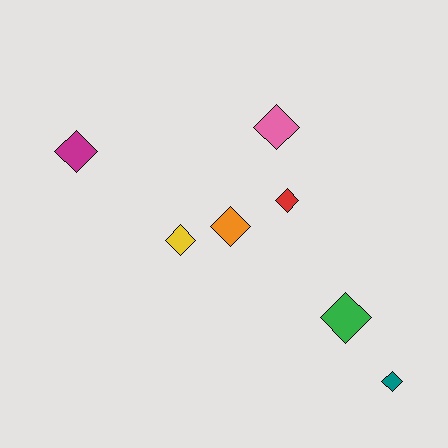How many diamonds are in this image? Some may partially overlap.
There are 7 diamonds.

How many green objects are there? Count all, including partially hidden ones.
There is 1 green object.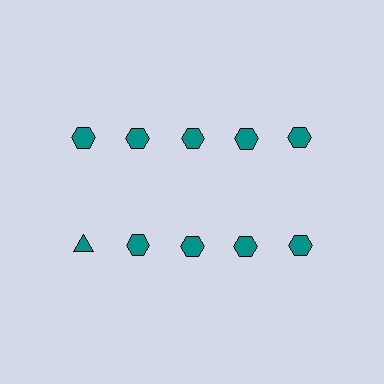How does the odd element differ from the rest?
It has a different shape: triangle instead of hexagon.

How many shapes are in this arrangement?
There are 10 shapes arranged in a grid pattern.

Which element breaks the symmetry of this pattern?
The teal triangle in the second row, leftmost column breaks the symmetry. All other shapes are teal hexagons.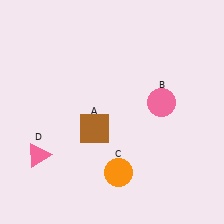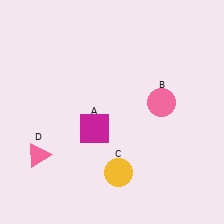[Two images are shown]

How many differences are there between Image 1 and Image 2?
There are 2 differences between the two images.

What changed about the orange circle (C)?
In Image 1, C is orange. In Image 2, it changed to yellow.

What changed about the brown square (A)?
In Image 1, A is brown. In Image 2, it changed to magenta.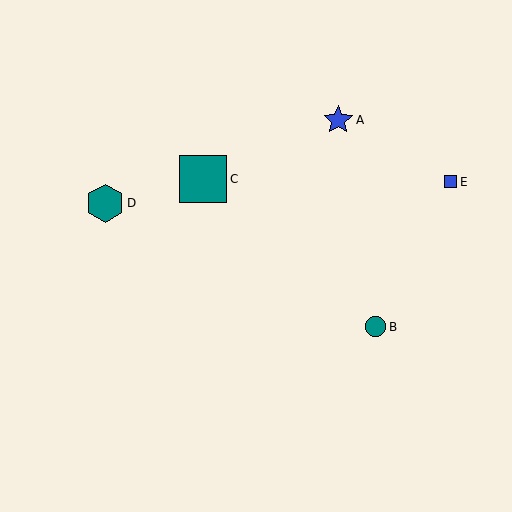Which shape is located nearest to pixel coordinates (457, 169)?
The blue square (labeled E) at (451, 182) is nearest to that location.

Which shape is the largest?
The teal square (labeled C) is the largest.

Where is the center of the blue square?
The center of the blue square is at (451, 182).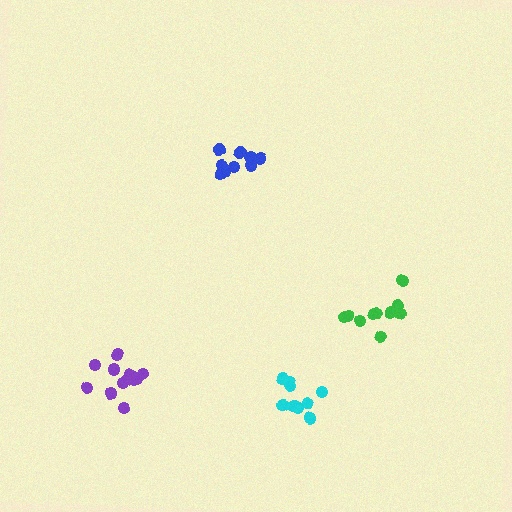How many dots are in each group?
Group 1: 10 dots, Group 2: 13 dots, Group 3: 9 dots, Group 4: 9 dots (41 total).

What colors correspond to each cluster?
The clusters are colored: green, purple, blue, cyan.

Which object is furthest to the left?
The purple cluster is leftmost.